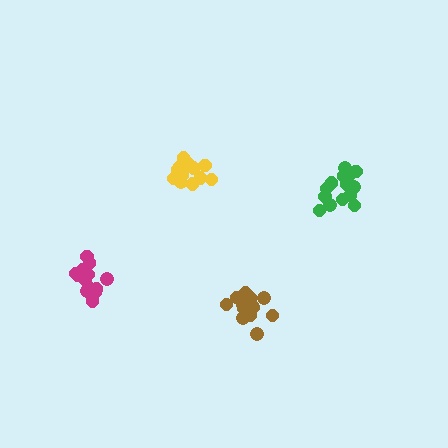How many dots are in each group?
Group 1: 15 dots, Group 2: 15 dots, Group 3: 14 dots, Group 4: 13 dots (57 total).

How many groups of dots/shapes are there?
There are 4 groups.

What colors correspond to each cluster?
The clusters are colored: brown, green, magenta, yellow.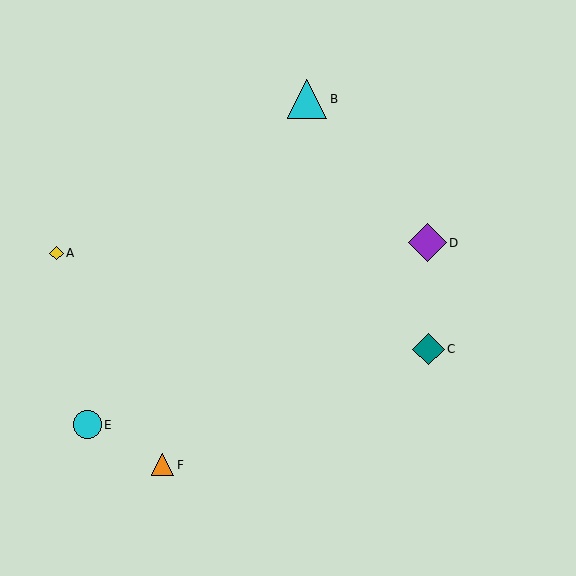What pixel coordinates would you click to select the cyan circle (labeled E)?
Click at (87, 425) to select the cyan circle E.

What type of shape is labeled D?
Shape D is a purple diamond.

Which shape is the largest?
The cyan triangle (labeled B) is the largest.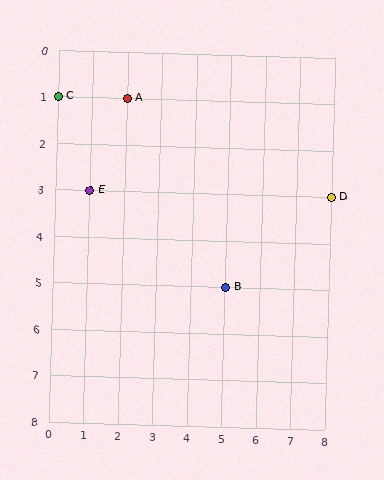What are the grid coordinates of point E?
Point E is at grid coordinates (1, 3).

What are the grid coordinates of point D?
Point D is at grid coordinates (8, 3).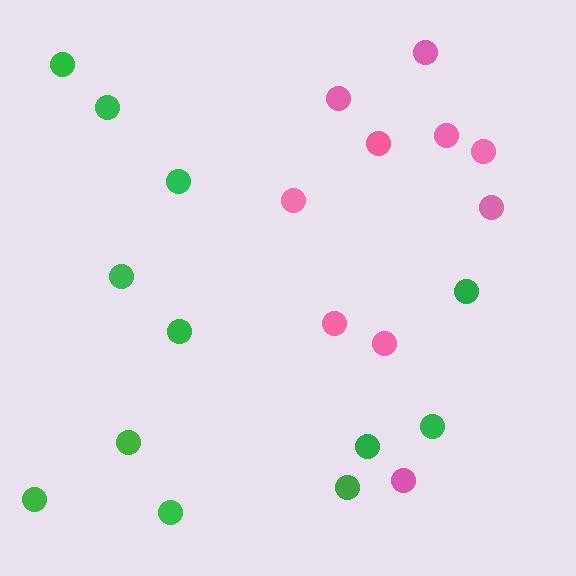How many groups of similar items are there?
There are 2 groups: one group of green circles (12) and one group of pink circles (10).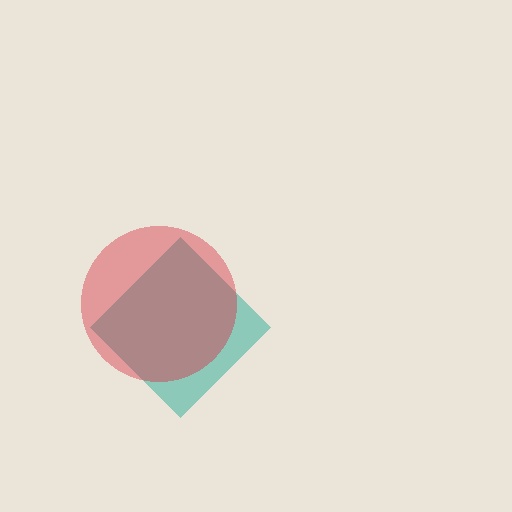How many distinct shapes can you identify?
There are 2 distinct shapes: a teal diamond, a red circle.